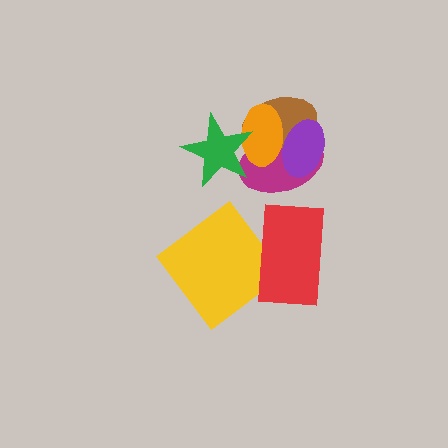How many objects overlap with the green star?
3 objects overlap with the green star.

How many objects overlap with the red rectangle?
1 object overlaps with the red rectangle.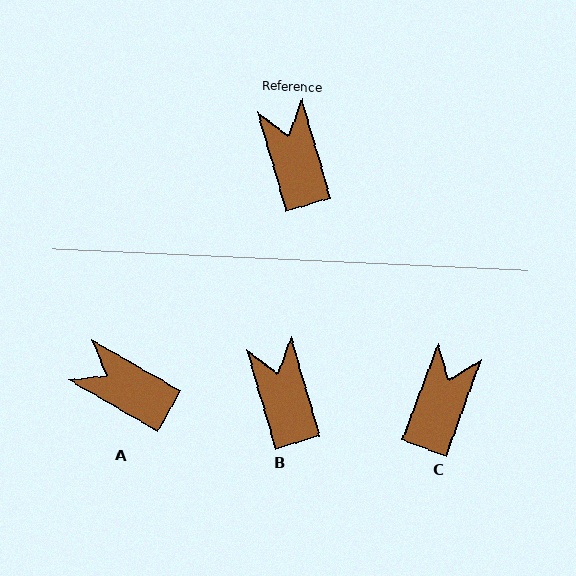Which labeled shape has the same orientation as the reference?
B.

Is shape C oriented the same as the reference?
No, it is off by about 37 degrees.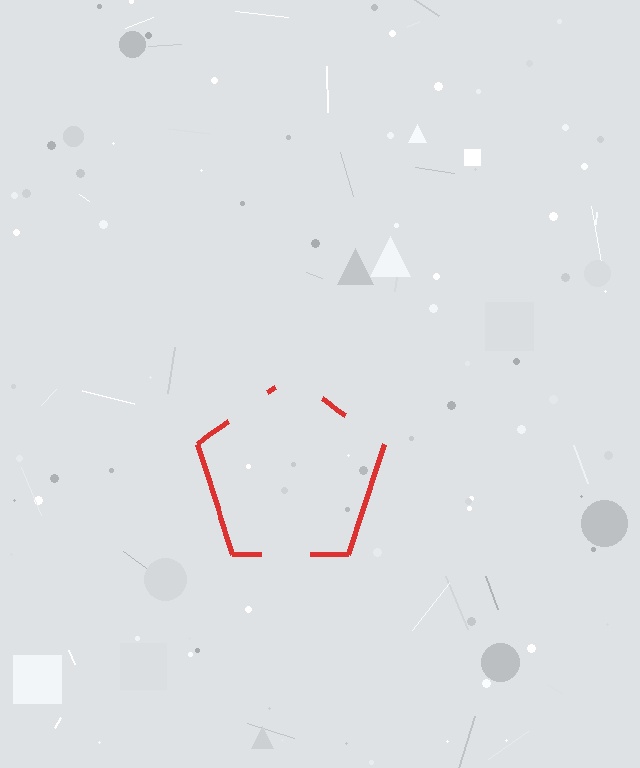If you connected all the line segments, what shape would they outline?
They would outline a pentagon.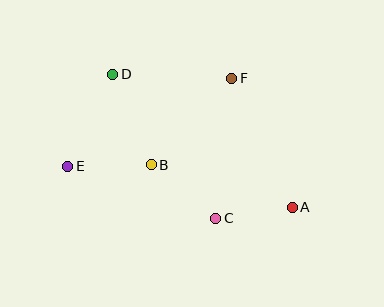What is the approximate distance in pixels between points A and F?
The distance between A and F is approximately 143 pixels.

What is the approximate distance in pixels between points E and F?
The distance between E and F is approximately 186 pixels.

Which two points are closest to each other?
Points A and C are closest to each other.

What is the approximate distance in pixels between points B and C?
The distance between B and C is approximately 84 pixels.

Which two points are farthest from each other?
Points A and E are farthest from each other.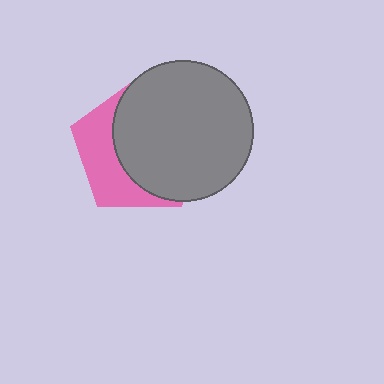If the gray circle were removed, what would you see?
You would see the complete pink pentagon.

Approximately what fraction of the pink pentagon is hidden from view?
Roughly 63% of the pink pentagon is hidden behind the gray circle.